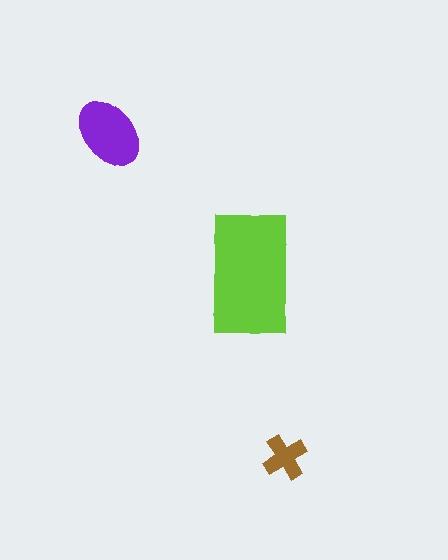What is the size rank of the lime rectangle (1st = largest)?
1st.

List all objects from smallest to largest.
The brown cross, the purple ellipse, the lime rectangle.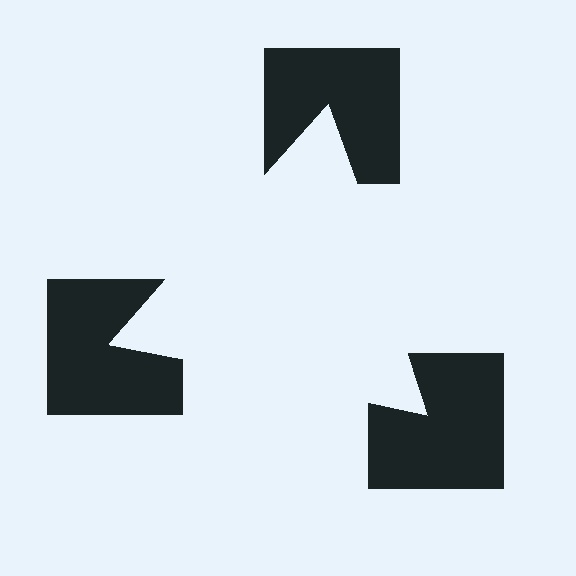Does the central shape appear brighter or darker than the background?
It typically appears slightly brighter than the background, even though no actual brightness change is drawn.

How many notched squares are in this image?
There are 3 — one at each vertex of the illusory triangle.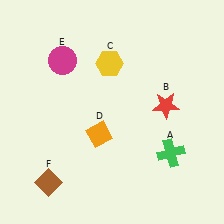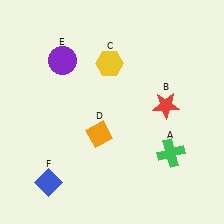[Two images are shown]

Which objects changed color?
E changed from magenta to purple. F changed from brown to blue.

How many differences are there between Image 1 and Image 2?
There are 2 differences between the two images.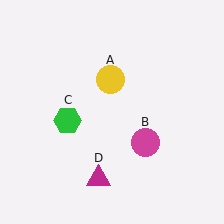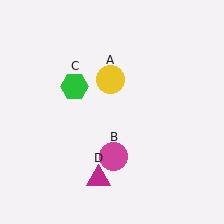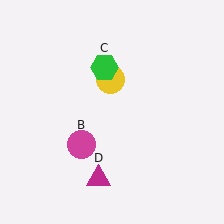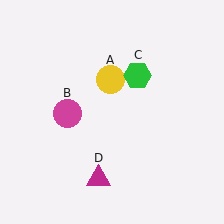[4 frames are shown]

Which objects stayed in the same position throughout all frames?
Yellow circle (object A) and magenta triangle (object D) remained stationary.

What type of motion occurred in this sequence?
The magenta circle (object B), green hexagon (object C) rotated clockwise around the center of the scene.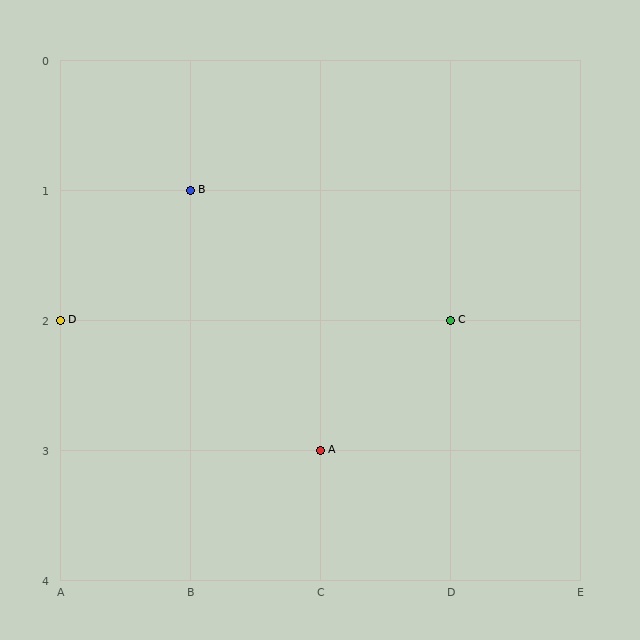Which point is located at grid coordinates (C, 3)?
Point A is at (C, 3).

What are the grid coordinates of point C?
Point C is at grid coordinates (D, 2).